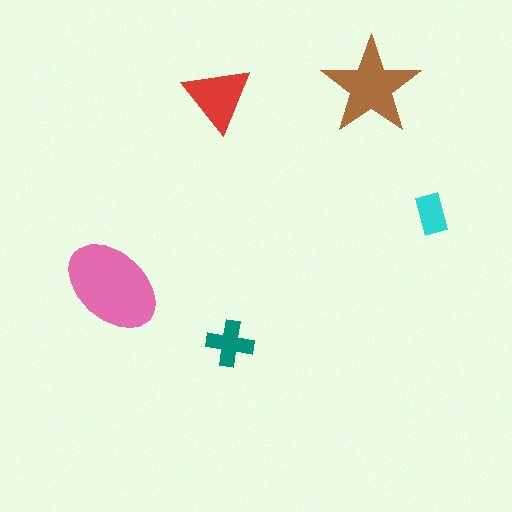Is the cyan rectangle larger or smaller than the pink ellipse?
Smaller.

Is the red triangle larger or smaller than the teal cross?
Larger.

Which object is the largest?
The pink ellipse.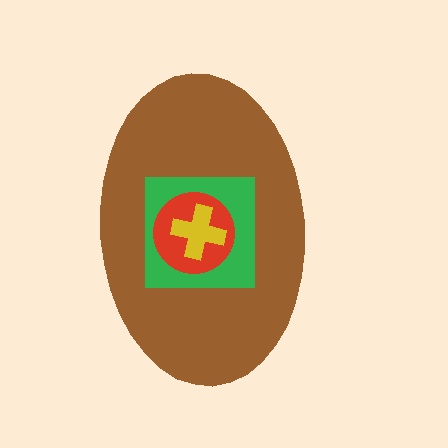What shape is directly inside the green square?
The red circle.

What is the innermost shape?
The yellow cross.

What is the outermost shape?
The brown ellipse.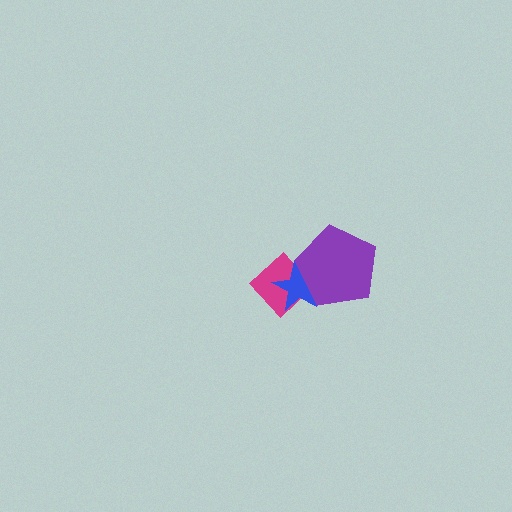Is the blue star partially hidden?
Yes, it is partially covered by another shape.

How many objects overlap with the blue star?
2 objects overlap with the blue star.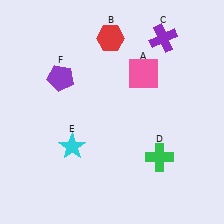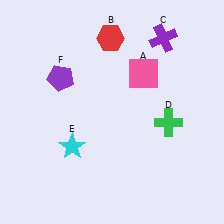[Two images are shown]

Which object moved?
The green cross (D) moved up.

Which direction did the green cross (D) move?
The green cross (D) moved up.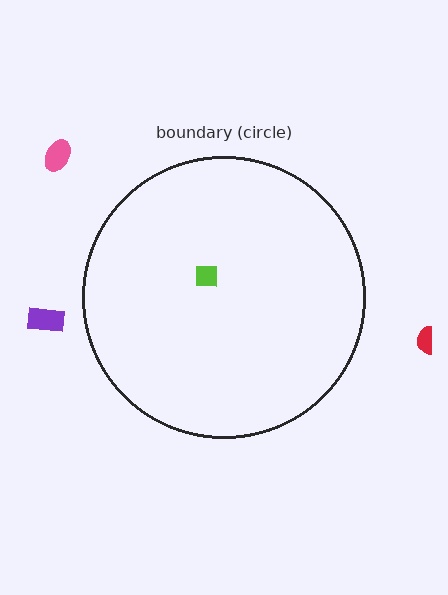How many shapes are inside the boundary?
1 inside, 3 outside.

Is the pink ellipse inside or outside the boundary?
Outside.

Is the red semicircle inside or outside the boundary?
Outside.